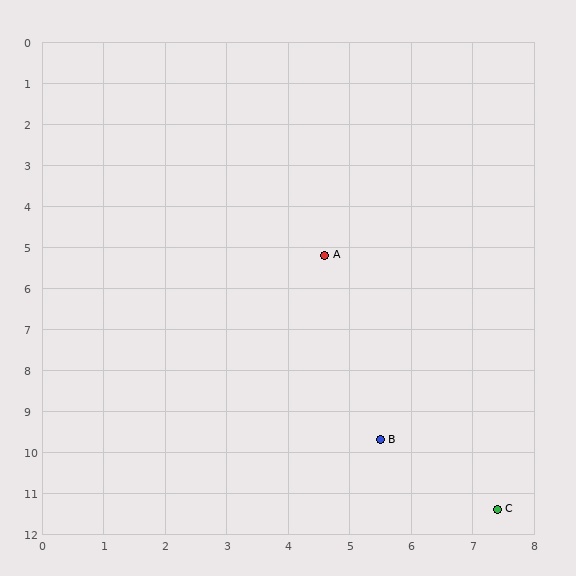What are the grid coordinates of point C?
Point C is at approximately (7.4, 11.4).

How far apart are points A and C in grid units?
Points A and C are about 6.8 grid units apart.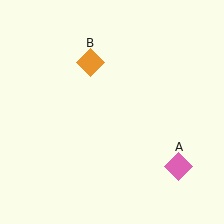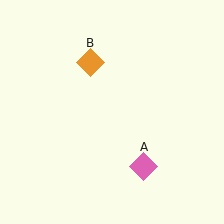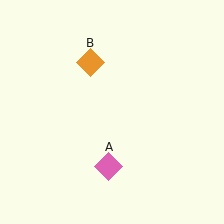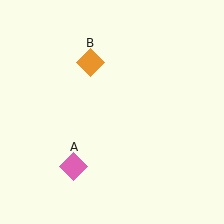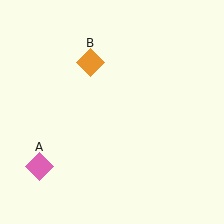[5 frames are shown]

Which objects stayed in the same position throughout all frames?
Orange diamond (object B) remained stationary.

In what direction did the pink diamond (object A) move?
The pink diamond (object A) moved left.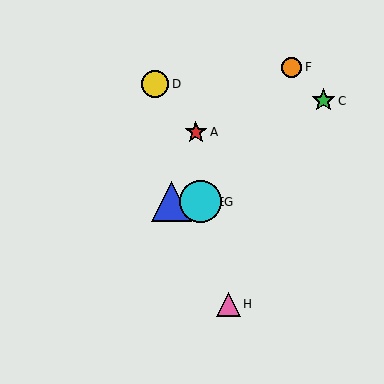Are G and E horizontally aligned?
Yes, both are at y≈202.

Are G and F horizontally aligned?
No, G is at y≈202 and F is at y≈67.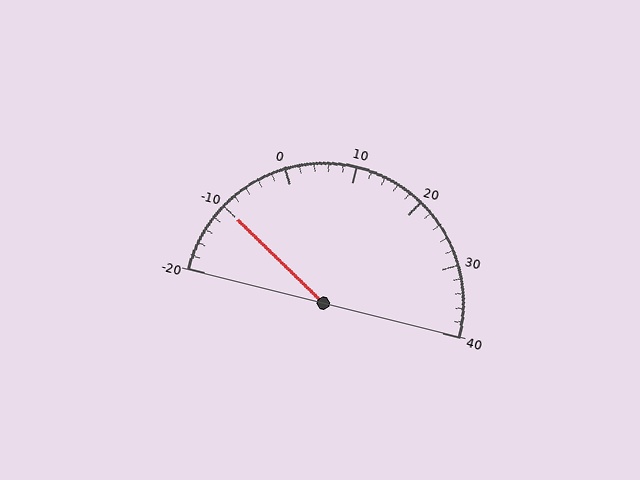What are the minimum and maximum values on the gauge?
The gauge ranges from -20 to 40.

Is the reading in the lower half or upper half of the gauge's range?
The reading is in the lower half of the range (-20 to 40).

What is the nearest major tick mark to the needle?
The nearest major tick mark is -10.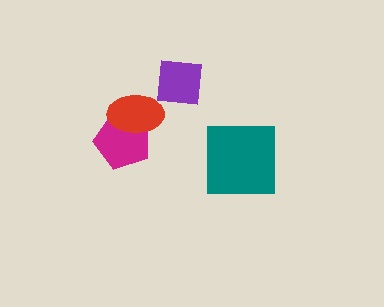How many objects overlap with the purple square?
0 objects overlap with the purple square.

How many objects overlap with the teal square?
0 objects overlap with the teal square.